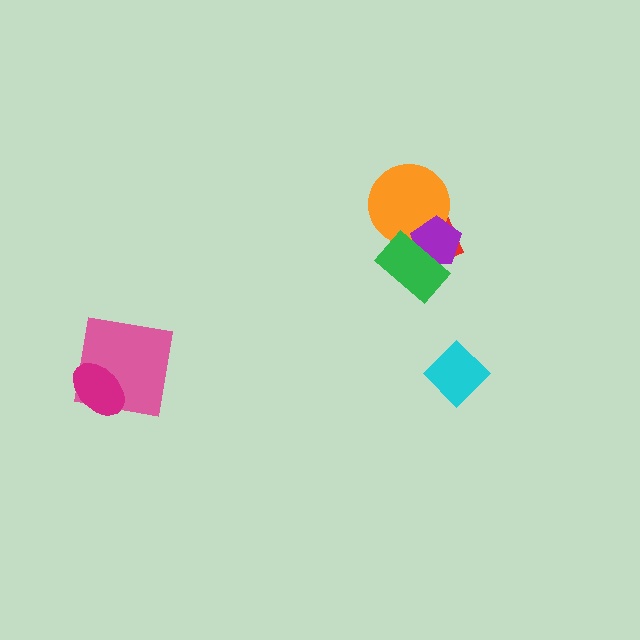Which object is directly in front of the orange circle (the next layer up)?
The purple pentagon is directly in front of the orange circle.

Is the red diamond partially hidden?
Yes, it is partially covered by another shape.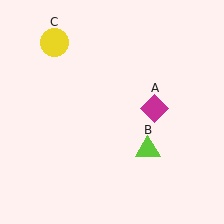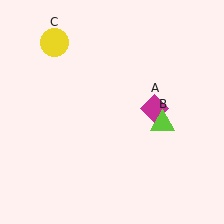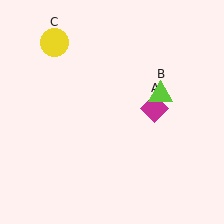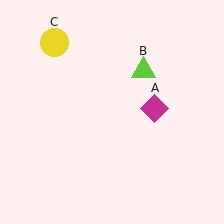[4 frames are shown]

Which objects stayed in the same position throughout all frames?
Magenta diamond (object A) and yellow circle (object C) remained stationary.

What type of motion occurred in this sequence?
The lime triangle (object B) rotated counterclockwise around the center of the scene.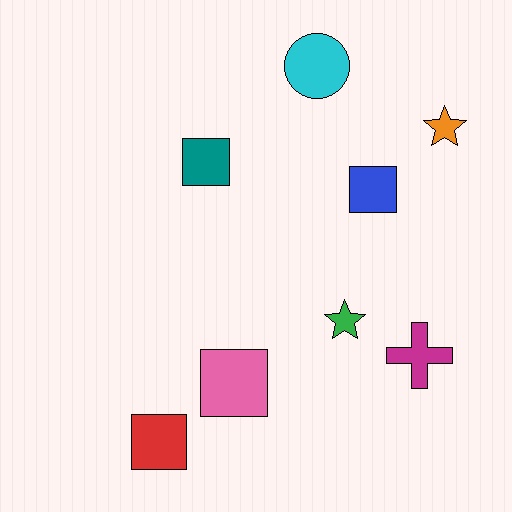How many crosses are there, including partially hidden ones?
There is 1 cross.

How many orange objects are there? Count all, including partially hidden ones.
There is 1 orange object.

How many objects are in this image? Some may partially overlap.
There are 8 objects.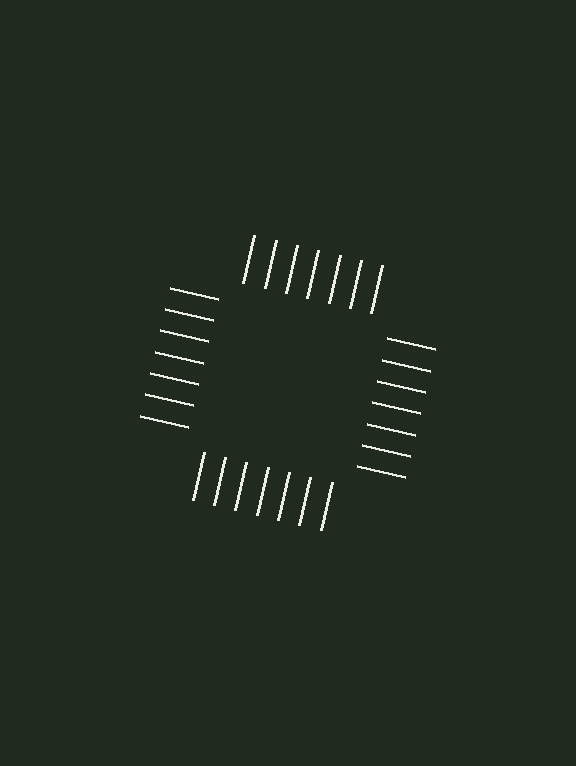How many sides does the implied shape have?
4 sides — the line-ends trace a square.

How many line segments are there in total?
28 — 7 along each of the 4 edges.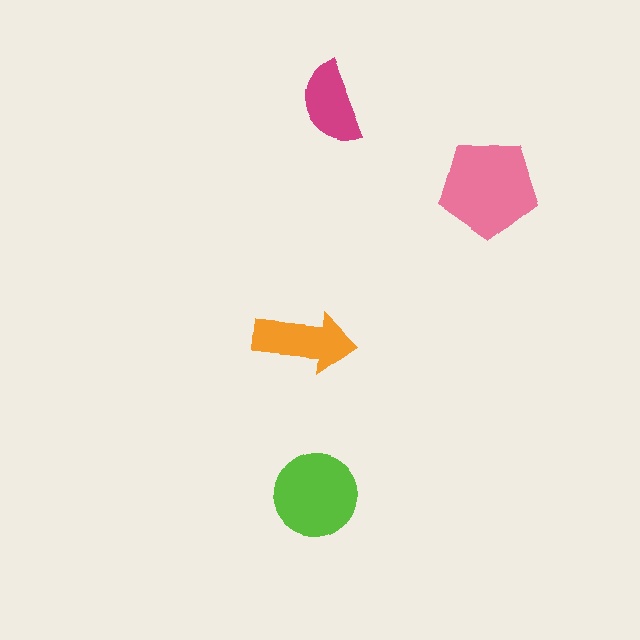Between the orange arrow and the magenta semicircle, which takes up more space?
The orange arrow.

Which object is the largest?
The pink pentagon.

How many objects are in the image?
There are 4 objects in the image.